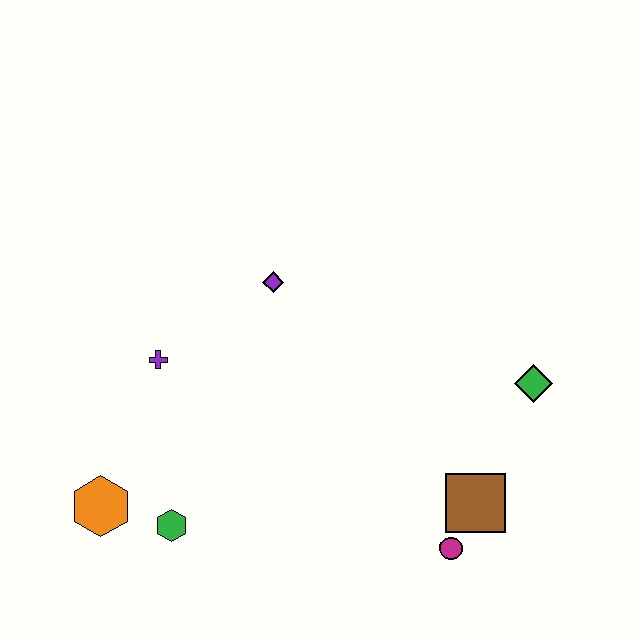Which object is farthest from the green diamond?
The orange hexagon is farthest from the green diamond.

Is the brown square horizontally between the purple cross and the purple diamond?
No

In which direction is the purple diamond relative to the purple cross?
The purple diamond is to the right of the purple cross.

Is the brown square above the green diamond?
No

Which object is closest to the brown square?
The magenta circle is closest to the brown square.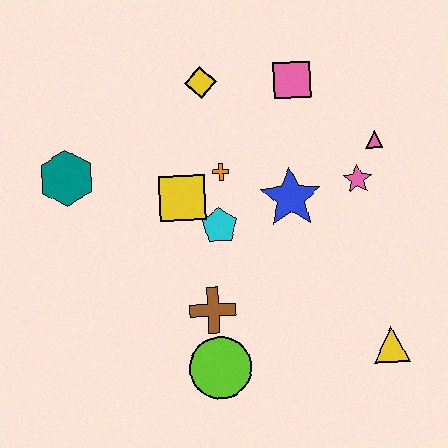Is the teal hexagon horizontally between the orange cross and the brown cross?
No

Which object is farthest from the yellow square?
The yellow triangle is farthest from the yellow square.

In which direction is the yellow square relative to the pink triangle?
The yellow square is to the left of the pink triangle.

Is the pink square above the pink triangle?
Yes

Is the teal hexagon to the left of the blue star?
Yes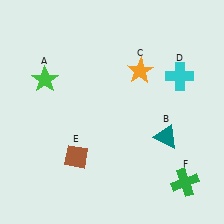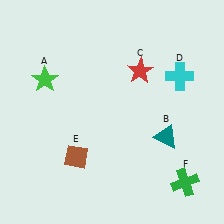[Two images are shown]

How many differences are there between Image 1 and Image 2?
There is 1 difference between the two images.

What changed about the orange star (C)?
In Image 1, C is orange. In Image 2, it changed to red.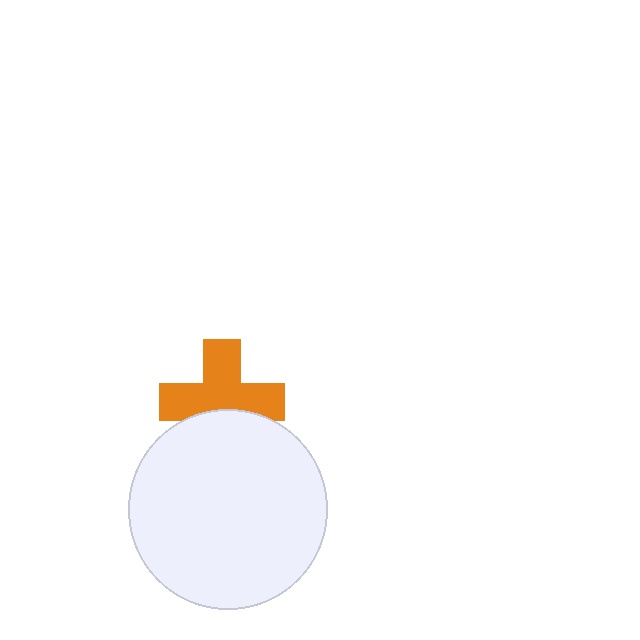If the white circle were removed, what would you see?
You would see the complete orange cross.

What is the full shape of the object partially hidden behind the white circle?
The partially hidden object is an orange cross.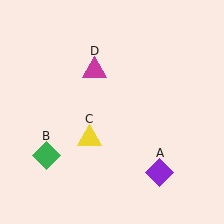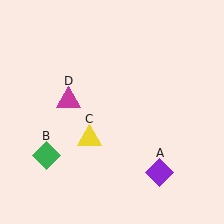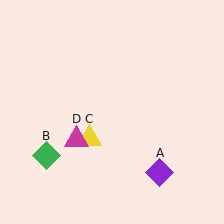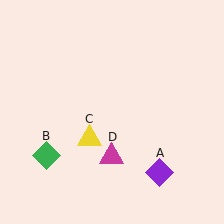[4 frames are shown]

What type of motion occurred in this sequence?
The magenta triangle (object D) rotated counterclockwise around the center of the scene.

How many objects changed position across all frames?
1 object changed position: magenta triangle (object D).